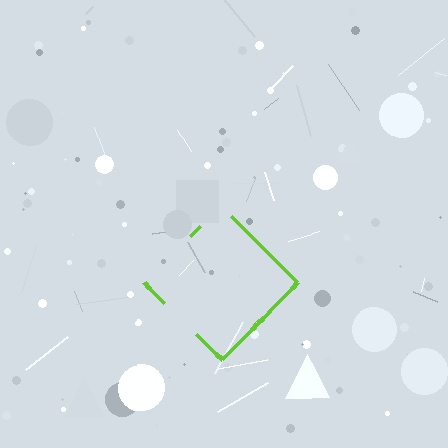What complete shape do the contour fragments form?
The contour fragments form a diamond.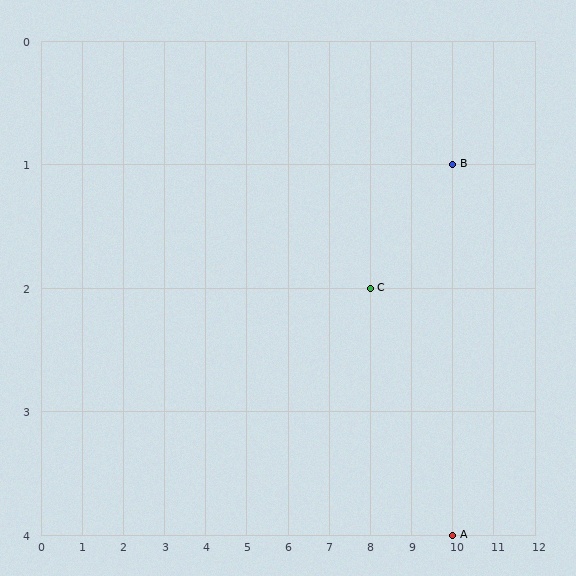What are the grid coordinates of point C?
Point C is at grid coordinates (8, 2).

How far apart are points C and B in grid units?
Points C and B are 2 columns and 1 row apart (about 2.2 grid units diagonally).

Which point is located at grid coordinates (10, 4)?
Point A is at (10, 4).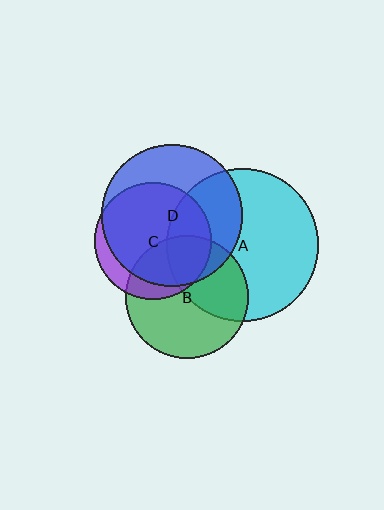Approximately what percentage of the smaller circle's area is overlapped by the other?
Approximately 40%.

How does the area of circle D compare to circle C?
Approximately 1.5 times.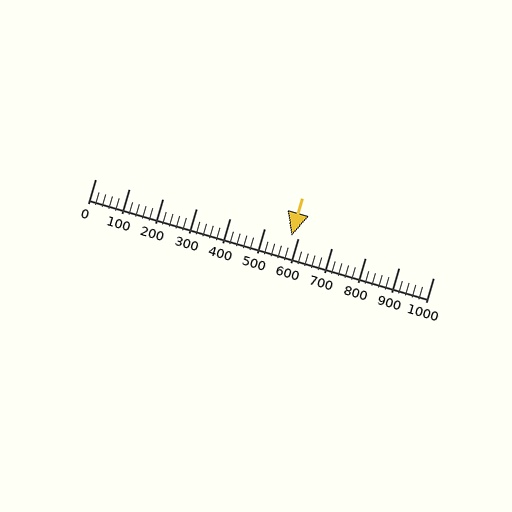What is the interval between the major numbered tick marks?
The major tick marks are spaced 100 units apart.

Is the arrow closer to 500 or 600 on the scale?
The arrow is closer to 600.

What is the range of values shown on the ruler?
The ruler shows values from 0 to 1000.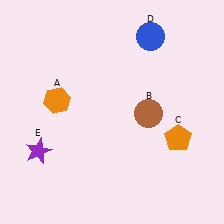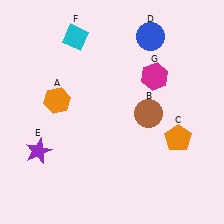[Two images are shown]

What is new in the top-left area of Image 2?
A cyan diamond (F) was added in the top-left area of Image 2.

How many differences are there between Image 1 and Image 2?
There are 2 differences between the two images.